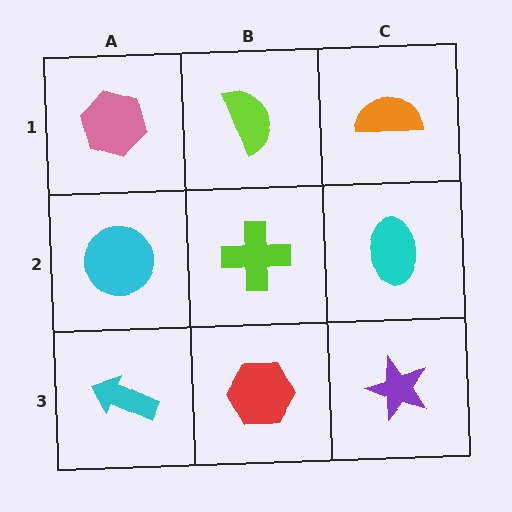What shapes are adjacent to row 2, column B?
A lime semicircle (row 1, column B), a red hexagon (row 3, column B), a cyan circle (row 2, column A), a cyan ellipse (row 2, column C).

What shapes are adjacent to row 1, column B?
A lime cross (row 2, column B), a pink hexagon (row 1, column A), an orange semicircle (row 1, column C).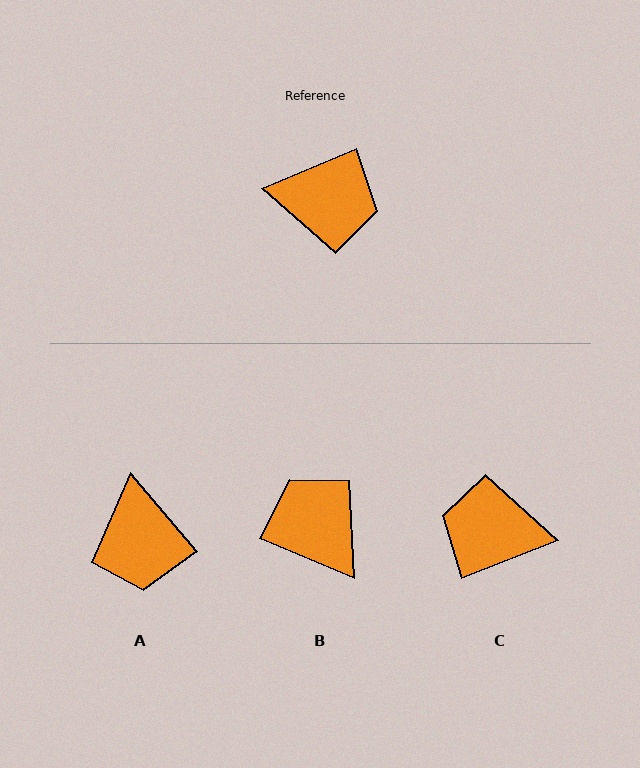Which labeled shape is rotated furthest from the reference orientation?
C, about 179 degrees away.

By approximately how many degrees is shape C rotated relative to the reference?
Approximately 179 degrees counter-clockwise.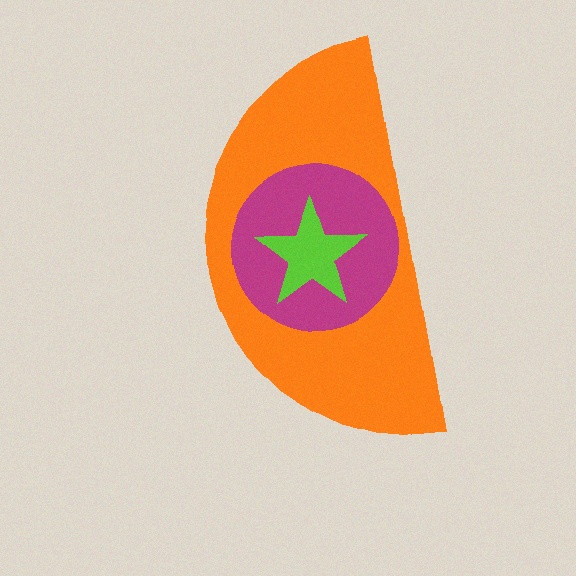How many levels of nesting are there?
3.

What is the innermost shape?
The lime star.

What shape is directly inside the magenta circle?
The lime star.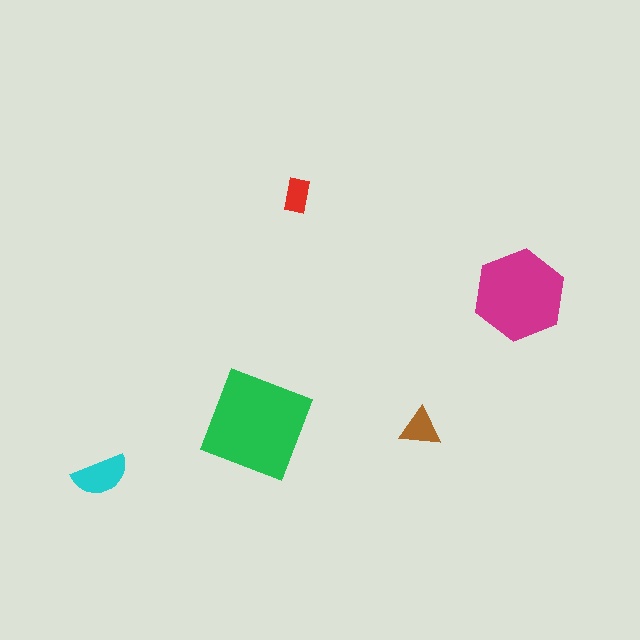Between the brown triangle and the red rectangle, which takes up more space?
The brown triangle.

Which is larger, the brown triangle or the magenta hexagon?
The magenta hexagon.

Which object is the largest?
The green square.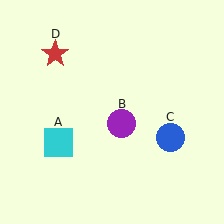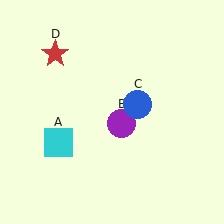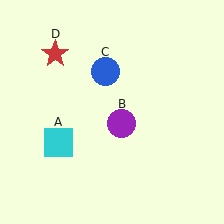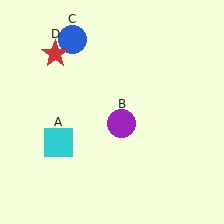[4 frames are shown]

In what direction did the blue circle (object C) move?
The blue circle (object C) moved up and to the left.